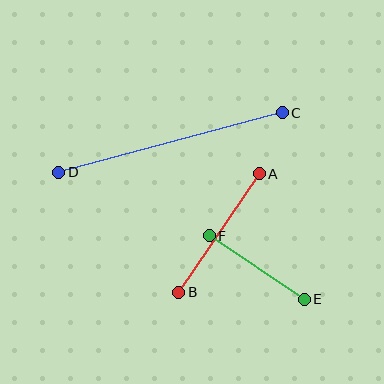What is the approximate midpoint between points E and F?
The midpoint is at approximately (257, 268) pixels.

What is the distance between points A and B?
The distance is approximately 143 pixels.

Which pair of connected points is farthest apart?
Points C and D are farthest apart.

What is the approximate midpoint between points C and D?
The midpoint is at approximately (170, 142) pixels.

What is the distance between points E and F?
The distance is approximately 114 pixels.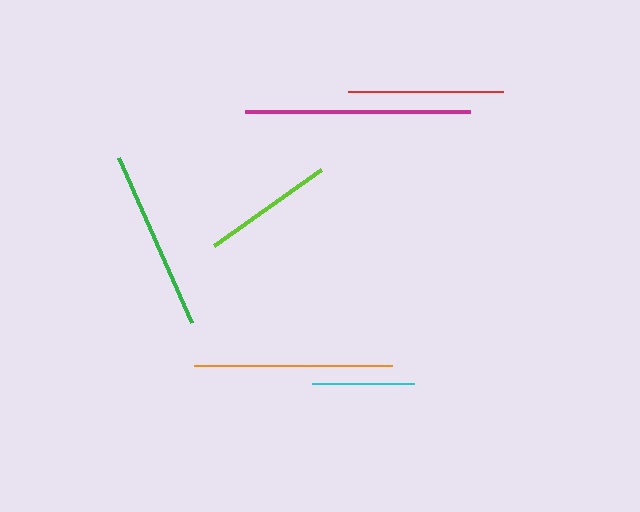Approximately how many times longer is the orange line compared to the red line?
The orange line is approximately 1.3 times the length of the red line.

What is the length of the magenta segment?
The magenta segment is approximately 224 pixels long.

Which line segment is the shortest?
The cyan line is the shortest at approximately 101 pixels.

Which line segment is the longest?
The magenta line is the longest at approximately 224 pixels.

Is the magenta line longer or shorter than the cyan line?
The magenta line is longer than the cyan line.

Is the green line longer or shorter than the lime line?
The green line is longer than the lime line.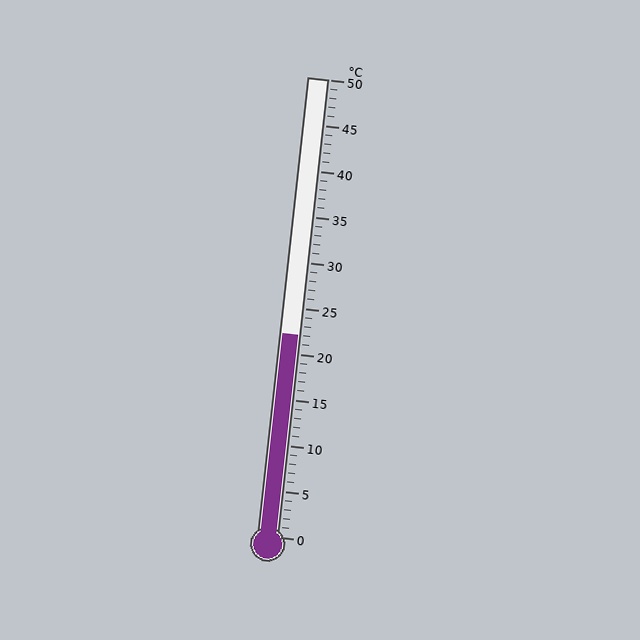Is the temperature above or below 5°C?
The temperature is above 5°C.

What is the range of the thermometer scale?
The thermometer scale ranges from 0°C to 50°C.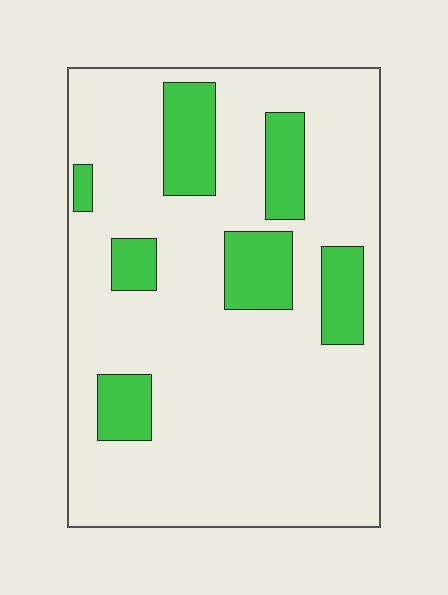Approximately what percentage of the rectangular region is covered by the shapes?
Approximately 20%.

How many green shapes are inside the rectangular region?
7.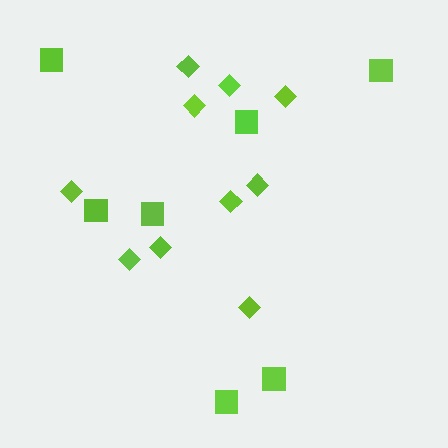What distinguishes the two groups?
There are 2 groups: one group of squares (7) and one group of diamonds (10).